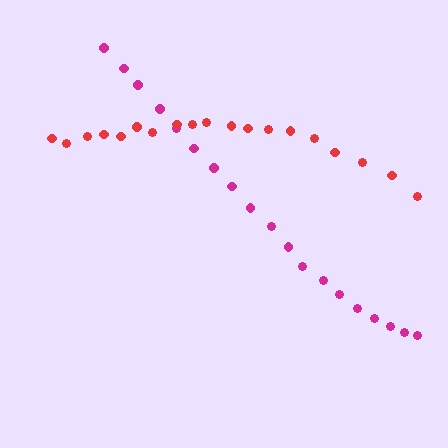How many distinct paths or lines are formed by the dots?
There are 2 distinct paths.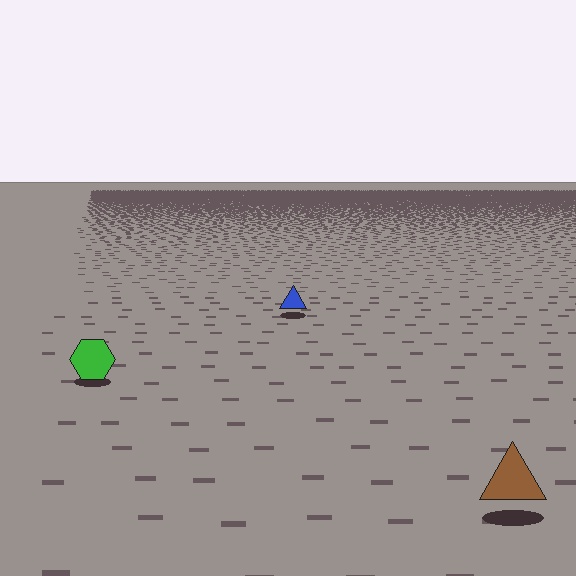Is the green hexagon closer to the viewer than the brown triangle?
No. The brown triangle is closer — you can tell from the texture gradient: the ground texture is coarser near it.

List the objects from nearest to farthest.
From nearest to farthest: the brown triangle, the green hexagon, the blue triangle.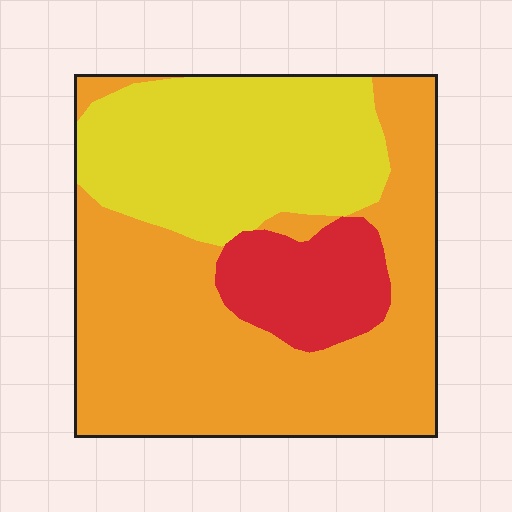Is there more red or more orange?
Orange.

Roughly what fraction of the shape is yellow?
Yellow covers around 30% of the shape.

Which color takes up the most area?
Orange, at roughly 55%.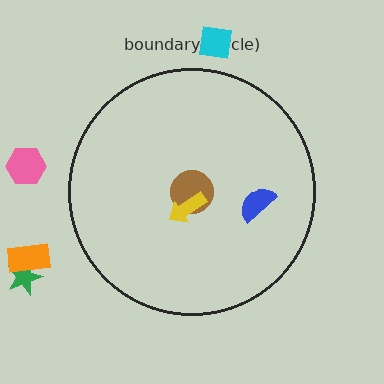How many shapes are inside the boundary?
3 inside, 4 outside.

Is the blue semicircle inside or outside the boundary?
Inside.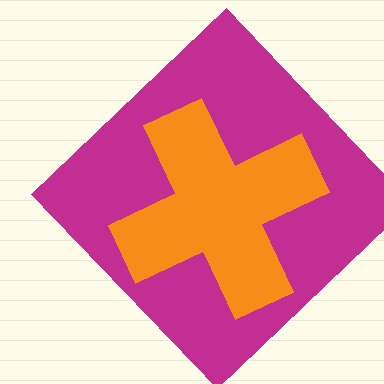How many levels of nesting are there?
2.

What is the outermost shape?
The magenta diamond.